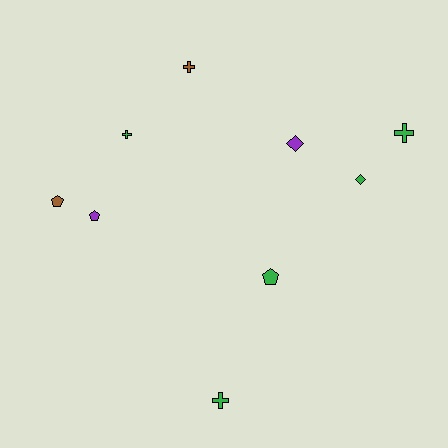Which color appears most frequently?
Green, with 5 objects.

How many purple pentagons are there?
There is 1 purple pentagon.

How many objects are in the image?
There are 9 objects.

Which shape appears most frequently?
Cross, with 4 objects.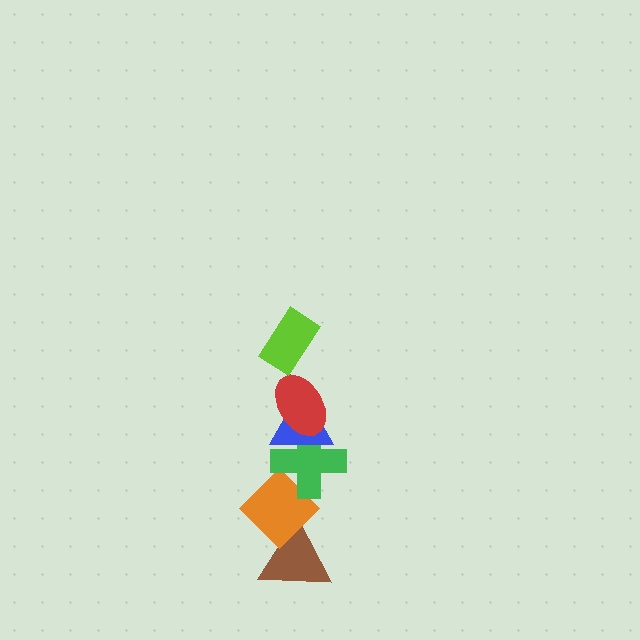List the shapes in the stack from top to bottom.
From top to bottom: the lime rectangle, the red ellipse, the blue triangle, the green cross, the orange diamond, the brown triangle.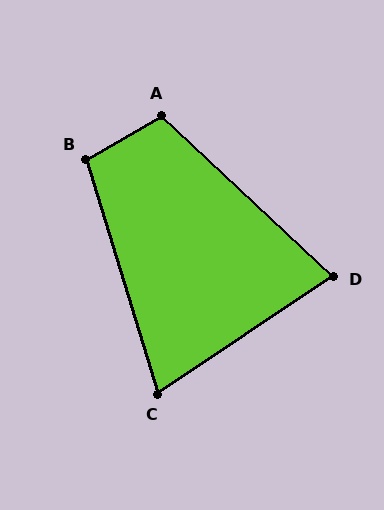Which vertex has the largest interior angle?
A, at approximately 107 degrees.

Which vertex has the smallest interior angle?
C, at approximately 73 degrees.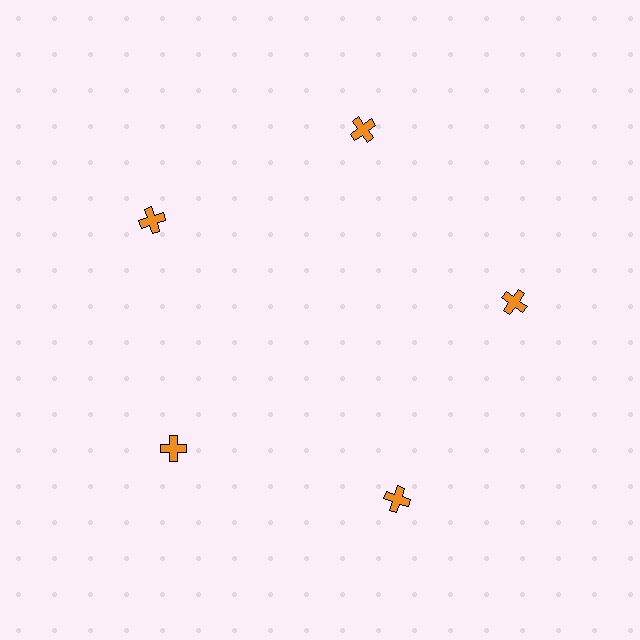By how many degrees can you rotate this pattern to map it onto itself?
The pattern maps onto itself every 72 degrees of rotation.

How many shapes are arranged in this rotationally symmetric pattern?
There are 5 shapes, arranged in 5 groups of 1.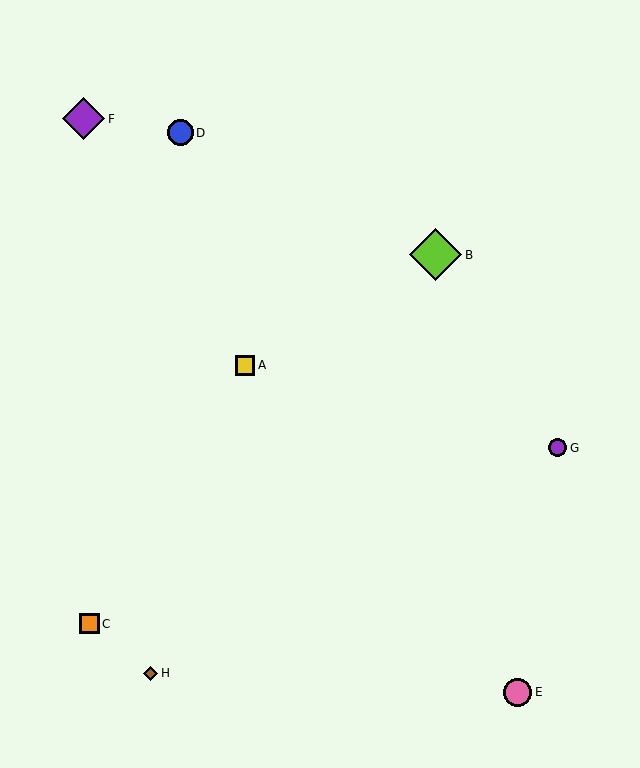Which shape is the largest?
The lime diamond (labeled B) is the largest.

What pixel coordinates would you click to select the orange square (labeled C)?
Click at (89, 624) to select the orange square C.